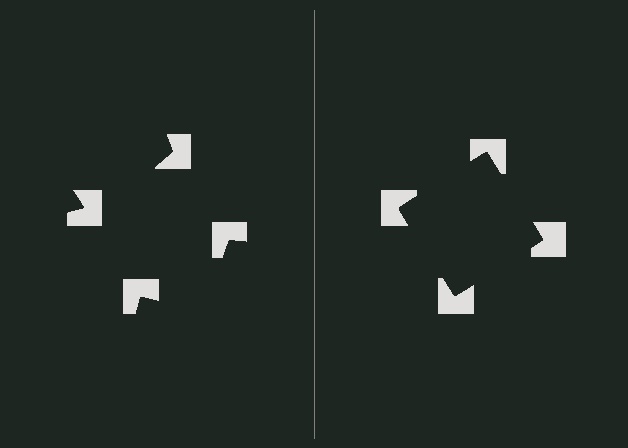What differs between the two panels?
The notched squares are positioned identically on both sides; only the wedge orientations differ. On the right they align to a square; on the left they are misaligned.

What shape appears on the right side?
An illusory square.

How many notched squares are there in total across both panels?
8 — 4 on each side.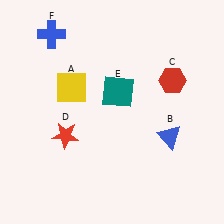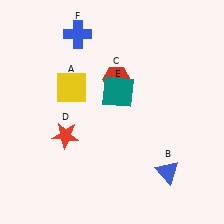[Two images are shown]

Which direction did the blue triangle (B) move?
The blue triangle (B) moved down.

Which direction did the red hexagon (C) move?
The red hexagon (C) moved left.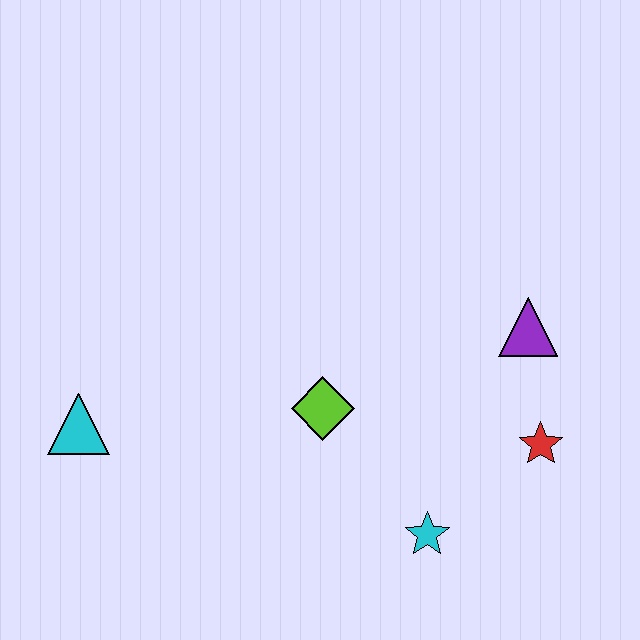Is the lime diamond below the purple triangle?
Yes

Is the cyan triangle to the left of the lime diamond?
Yes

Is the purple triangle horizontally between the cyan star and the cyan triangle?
No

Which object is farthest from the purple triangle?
The cyan triangle is farthest from the purple triangle.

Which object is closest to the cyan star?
The red star is closest to the cyan star.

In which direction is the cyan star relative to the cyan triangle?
The cyan star is to the right of the cyan triangle.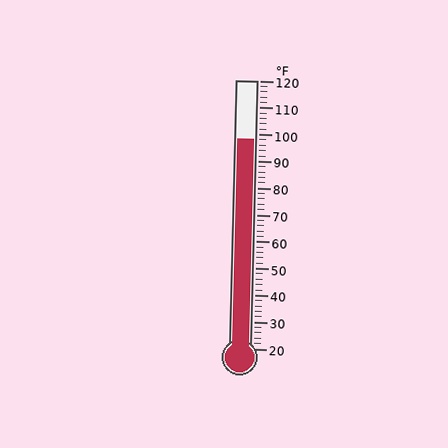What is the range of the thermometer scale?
The thermometer scale ranges from 20°F to 120°F.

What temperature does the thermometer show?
The thermometer shows approximately 98°F.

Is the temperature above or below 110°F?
The temperature is below 110°F.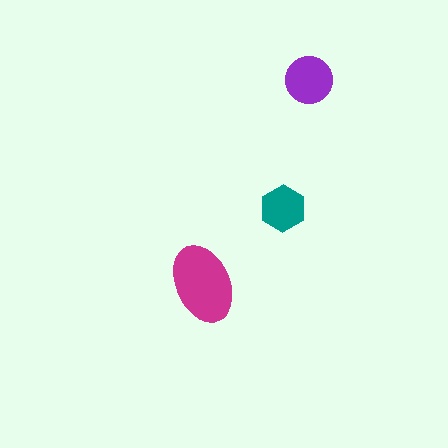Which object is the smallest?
The teal hexagon.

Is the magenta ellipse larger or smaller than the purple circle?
Larger.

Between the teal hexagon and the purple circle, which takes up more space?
The purple circle.